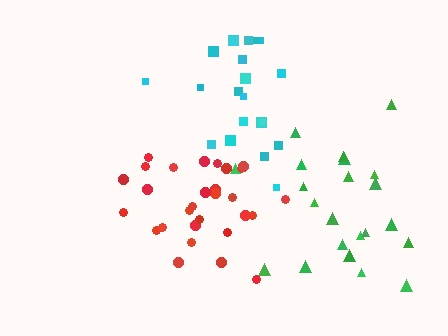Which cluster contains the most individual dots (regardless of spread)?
Red (29).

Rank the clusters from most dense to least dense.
cyan, red, green.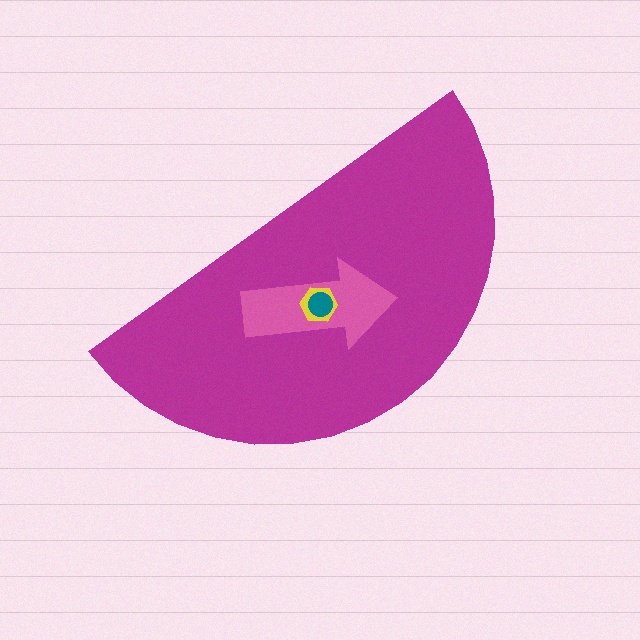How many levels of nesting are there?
4.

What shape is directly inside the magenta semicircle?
The pink arrow.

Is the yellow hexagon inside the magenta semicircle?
Yes.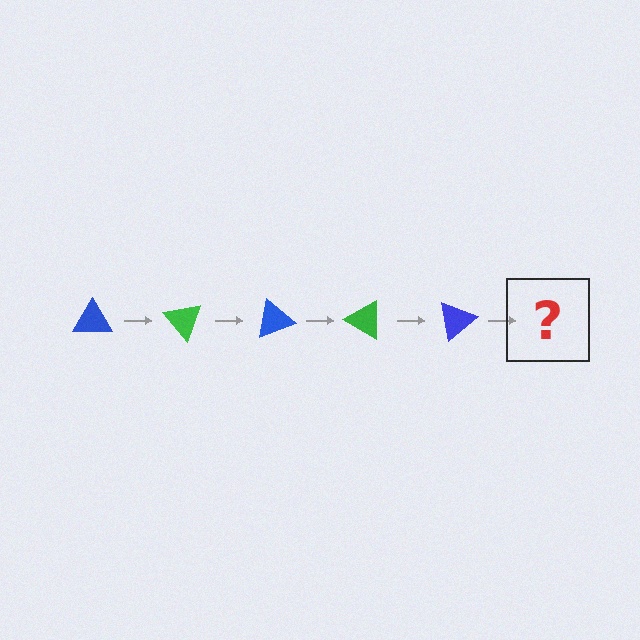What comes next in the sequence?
The next element should be a green triangle, rotated 250 degrees from the start.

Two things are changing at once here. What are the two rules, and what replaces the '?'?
The two rules are that it rotates 50 degrees each step and the color cycles through blue and green. The '?' should be a green triangle, rotated 250 degrees from the start.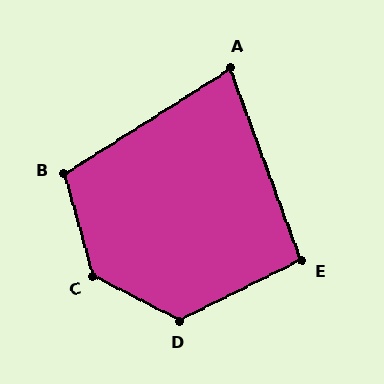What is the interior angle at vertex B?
Approximately 106 degrees (obtuse).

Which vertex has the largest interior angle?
C, at approximately 134 degrees.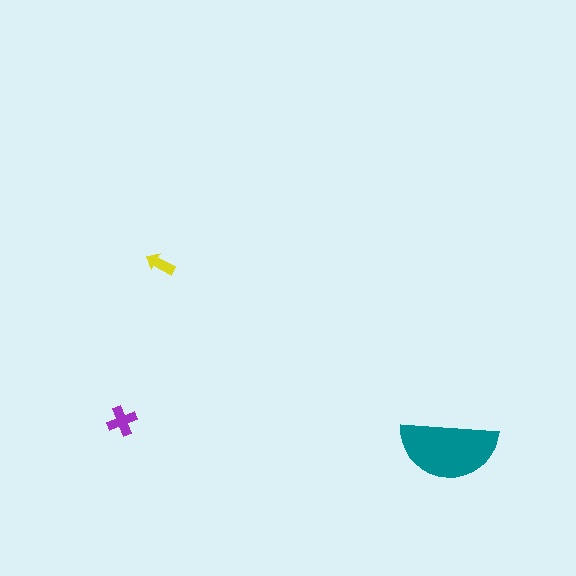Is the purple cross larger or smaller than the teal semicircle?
Smaller.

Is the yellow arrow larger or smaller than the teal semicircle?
Smaller.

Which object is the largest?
The teal semicircle.